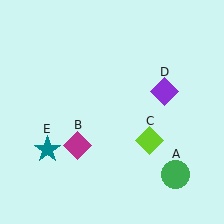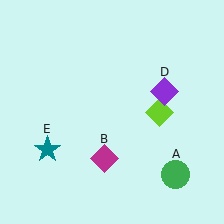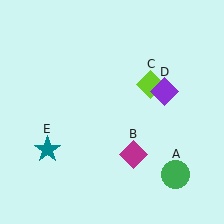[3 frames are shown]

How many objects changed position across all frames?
2 objects changed position: magenta diamond (object B), lime diamond (object C).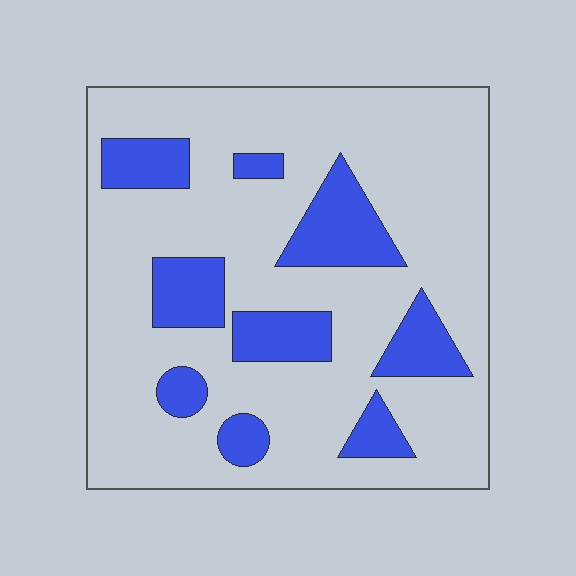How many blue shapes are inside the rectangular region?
9.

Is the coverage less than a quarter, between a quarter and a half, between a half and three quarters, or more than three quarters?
Less than a quarter.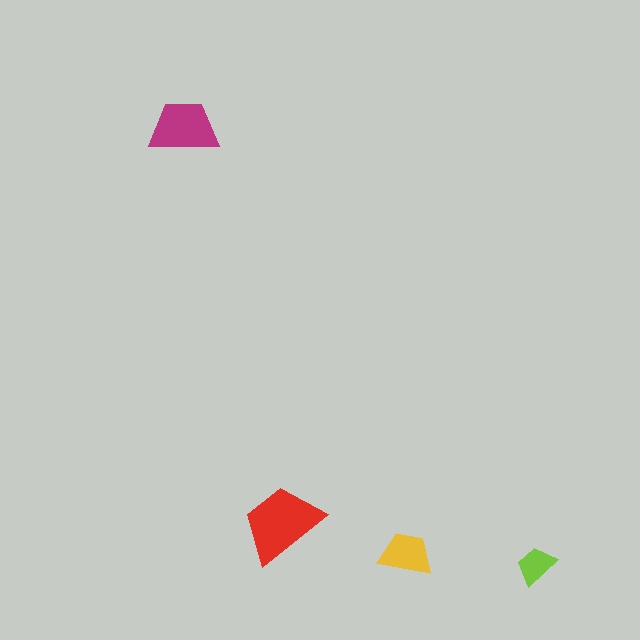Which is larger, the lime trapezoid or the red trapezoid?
The red one.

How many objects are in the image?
There are 4 objects in the image.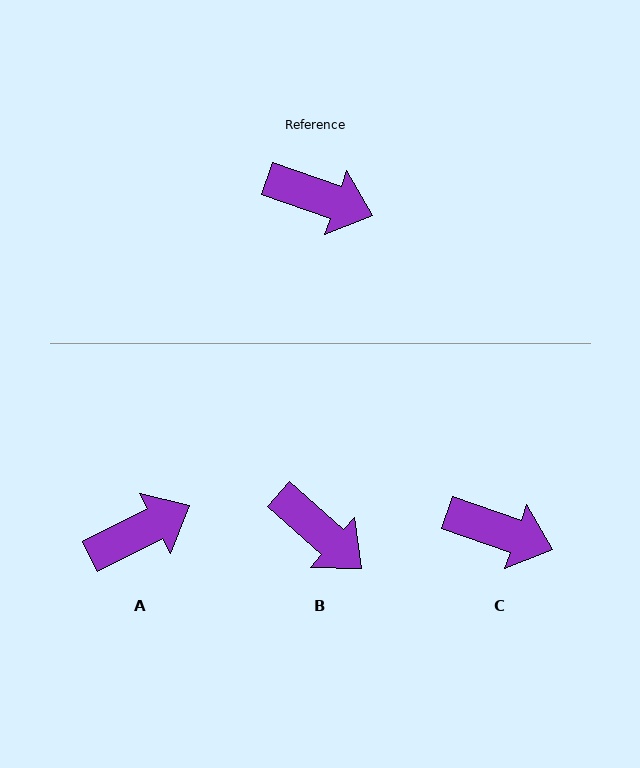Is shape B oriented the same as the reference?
No, it is off by about 22 degrees.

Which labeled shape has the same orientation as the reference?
C.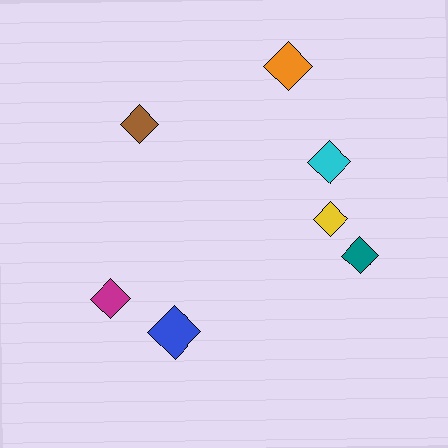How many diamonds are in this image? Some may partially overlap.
There are 7 diamonds.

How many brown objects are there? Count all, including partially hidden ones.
There is 1 brown object.